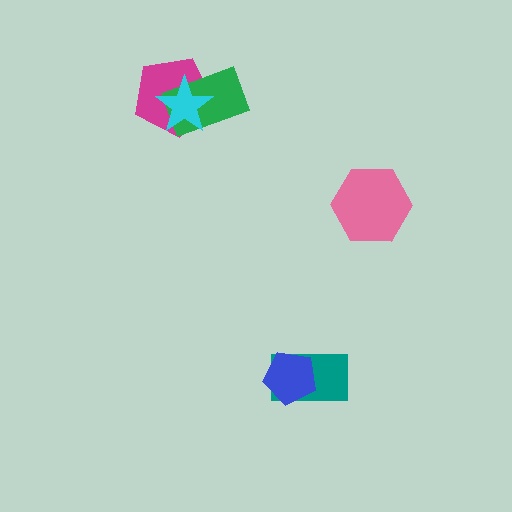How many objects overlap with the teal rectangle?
1 object overlaps with the teal rectangle.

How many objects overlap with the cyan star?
2 objects overlap with the cyan star.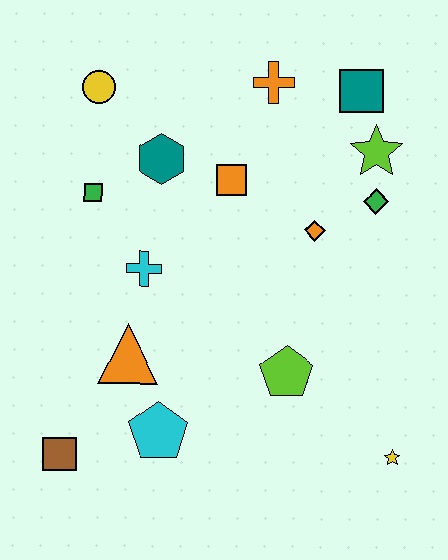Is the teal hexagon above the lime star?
No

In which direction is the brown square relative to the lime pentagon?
The brown square is to the left of the lime pentagon.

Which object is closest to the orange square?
The teal hexagon is closest to the orange square.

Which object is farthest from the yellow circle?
The yellow star is farthest from the yellow circle.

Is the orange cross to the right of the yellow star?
No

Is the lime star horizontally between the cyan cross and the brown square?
No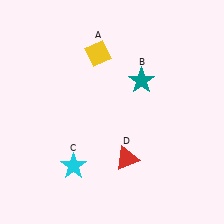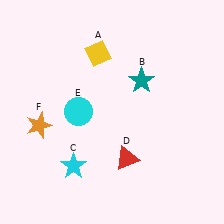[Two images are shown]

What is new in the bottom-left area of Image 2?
An orange star (F) was added in the bottom-left area of Image 2.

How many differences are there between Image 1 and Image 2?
There are 2 differences between the two images.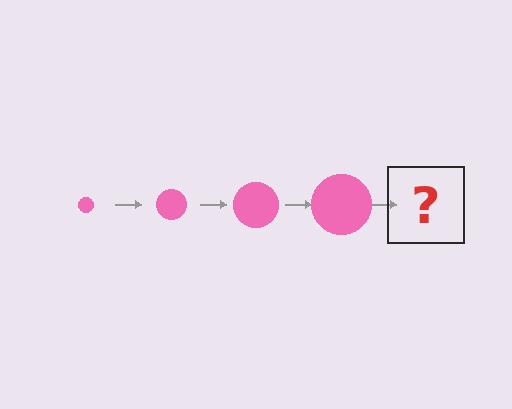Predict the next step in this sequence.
The next step is a pink circle, larger than the previous one.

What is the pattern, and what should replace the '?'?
The pattern is that the circle gets progressively larger each step. The '?' should be a pink circle, larger than the previous one.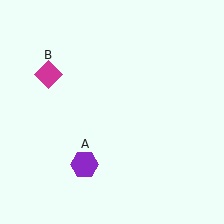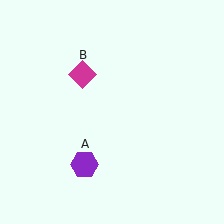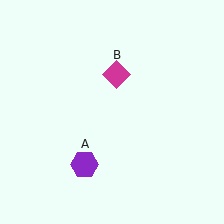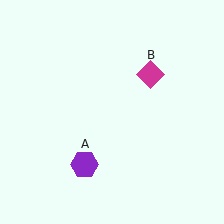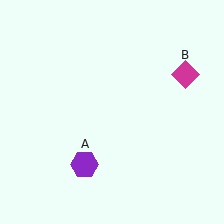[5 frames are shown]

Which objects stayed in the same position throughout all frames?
Purple hexagon (object A) remained stationary.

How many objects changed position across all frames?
1 object changed position: magenta diamond (object B).